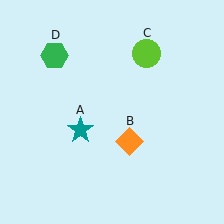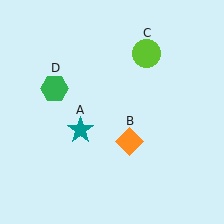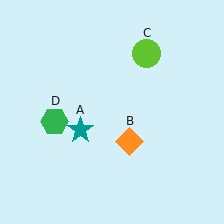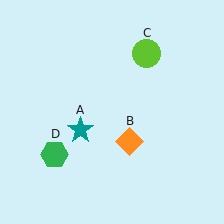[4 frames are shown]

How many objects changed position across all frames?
1 object changed position: green hexagon (object D).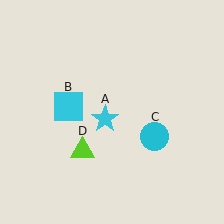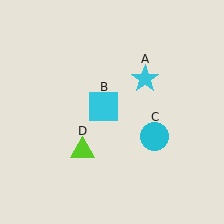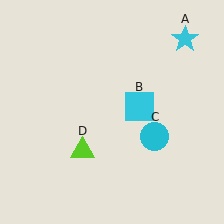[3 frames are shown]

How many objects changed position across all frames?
2 objects changed position: cyan star (object A), cyan square (object B).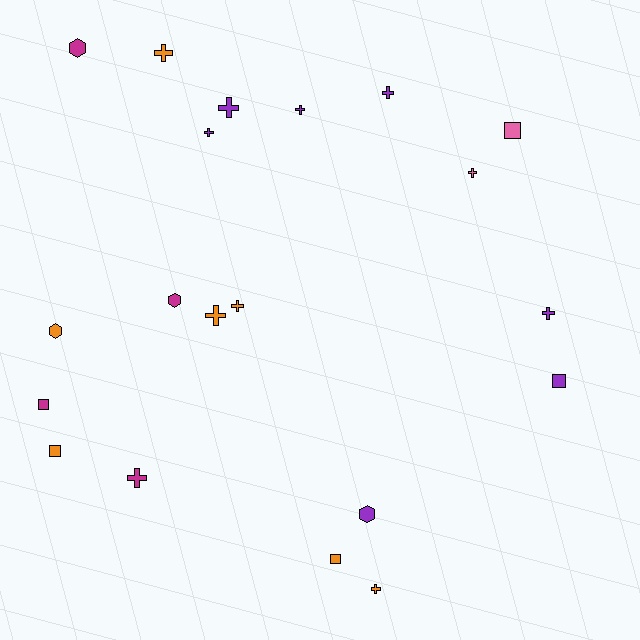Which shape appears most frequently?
Cross, with 11 objects.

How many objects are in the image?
There are 20 objects.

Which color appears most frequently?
Orange, with 7 objects.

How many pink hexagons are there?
There are no pink hexagons.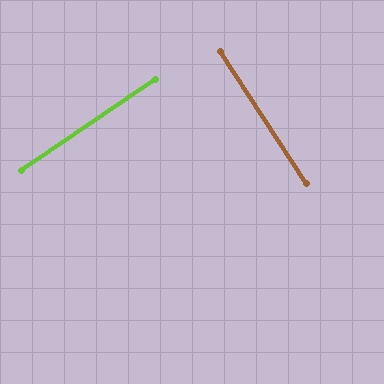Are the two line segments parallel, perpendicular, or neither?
Perpendicular — they meet at approximately 89°.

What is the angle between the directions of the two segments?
Approximately 89 degrees.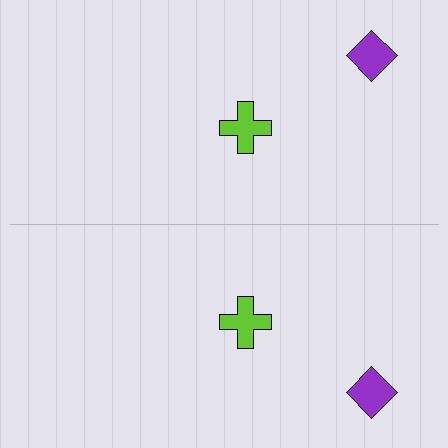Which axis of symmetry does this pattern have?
The pattern has a horizontal axis of symmetry running through the center of the image.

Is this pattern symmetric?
Yes, this pattern has bilateral (reflection) symmetry.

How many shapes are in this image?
There are 4 shapes in this image.